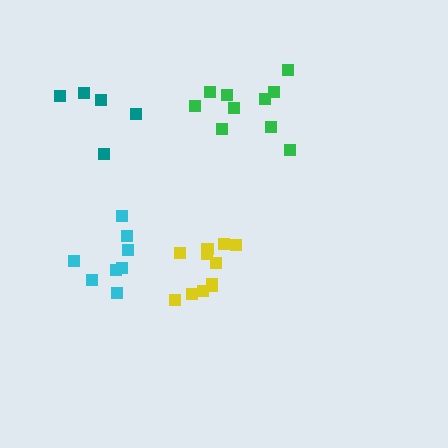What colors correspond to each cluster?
The clusters are colored: teal, yellow, green, cyan.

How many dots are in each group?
Group 1: 5 dots, Group 2: 11 dots, Group 3: 10 dots, Group 4: 8 dots (34 total).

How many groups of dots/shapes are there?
There are 4 groups.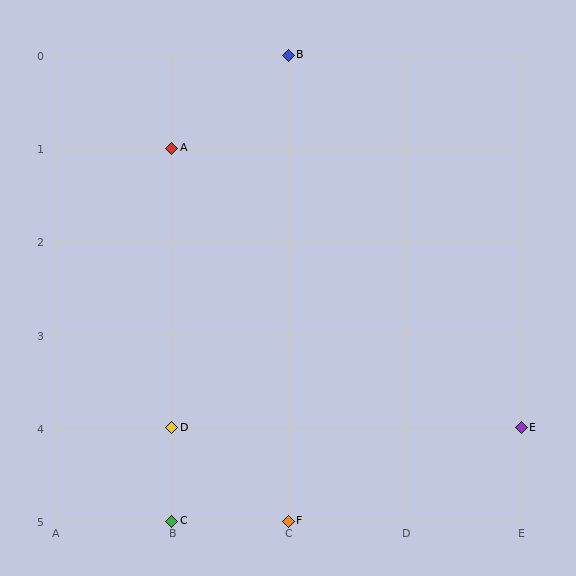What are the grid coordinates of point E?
Point E is at grid coordinates (E, 4).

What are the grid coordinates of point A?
Point A is at grid coordinates (B, 1).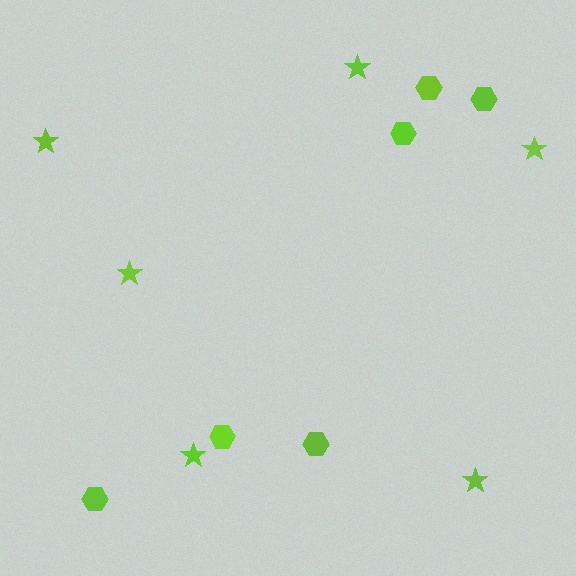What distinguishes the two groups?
There are 2 groups: one group of stars (6) and one group of hexagons (6).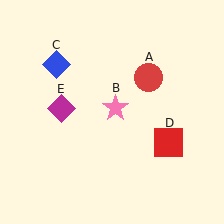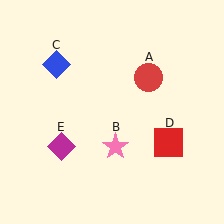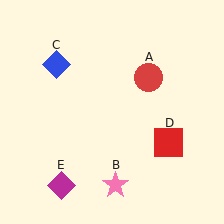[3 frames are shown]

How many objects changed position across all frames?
2 objects changed position: pink star (object B), magenta diamond (object E).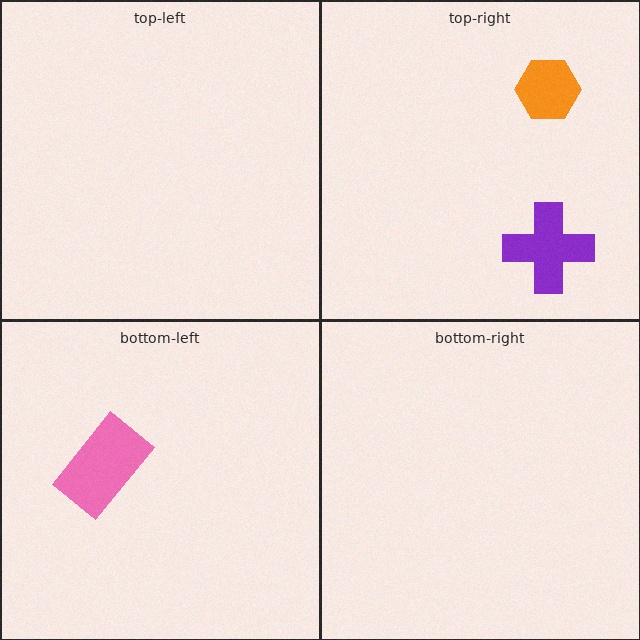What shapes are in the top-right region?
The orange hexagon, the purple cross.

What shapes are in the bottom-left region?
The pink rectangle.